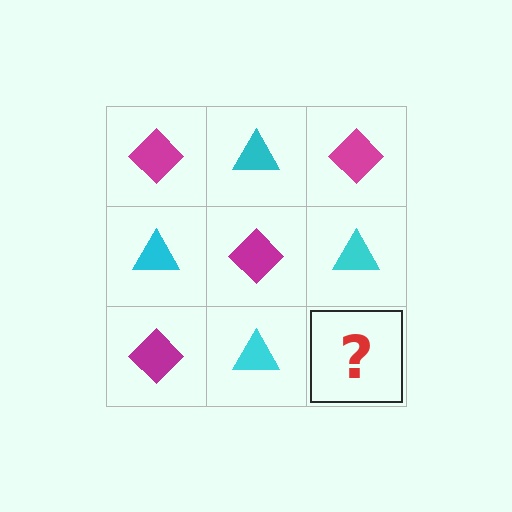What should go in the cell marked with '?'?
The missing cell should contain a magenta diamond.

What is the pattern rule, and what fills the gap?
The rule is that it alternates magenta diamond and cyan triangle in a checkerboard pattern. The gap should be filled with a magenta diamond.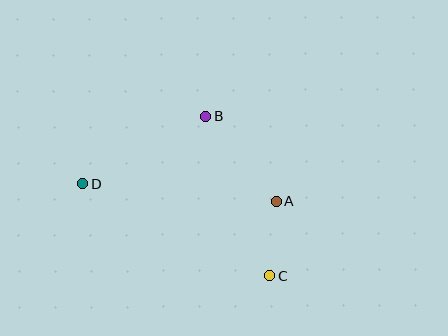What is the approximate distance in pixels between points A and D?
The distance between A and D is approximately 195 pixels.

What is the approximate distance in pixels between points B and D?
The distance between B and D is approximately 140 pixels.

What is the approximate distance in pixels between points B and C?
The distance between B and C is approximately 171 pixels.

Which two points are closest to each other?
Points A and C are closest to each other.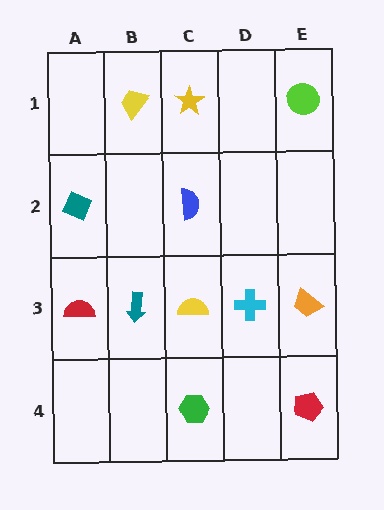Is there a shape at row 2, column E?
No, that cell is empty.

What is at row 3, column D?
A cyan cross.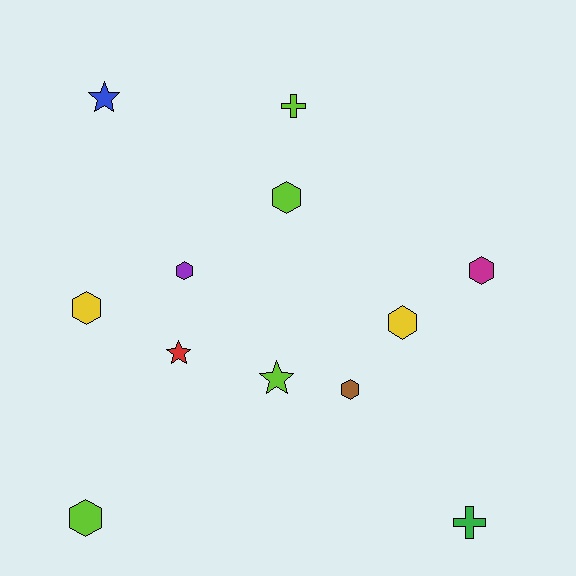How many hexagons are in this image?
There are 7 hexagons.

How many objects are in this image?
There are 12 objects.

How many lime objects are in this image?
There are 4 lime objects.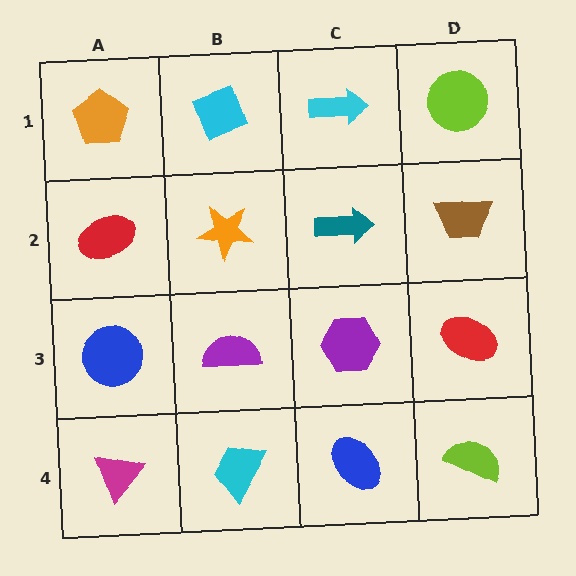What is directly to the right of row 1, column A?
A cyan diamond.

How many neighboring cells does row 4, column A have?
2.